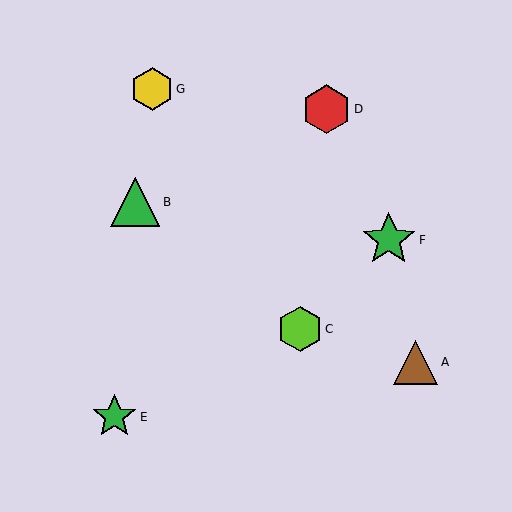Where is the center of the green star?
The center of the green star is at (114, 417).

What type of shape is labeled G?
Shape G is a yellow hexagon.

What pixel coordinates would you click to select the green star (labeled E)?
Click at (114, 417) to select the green star E.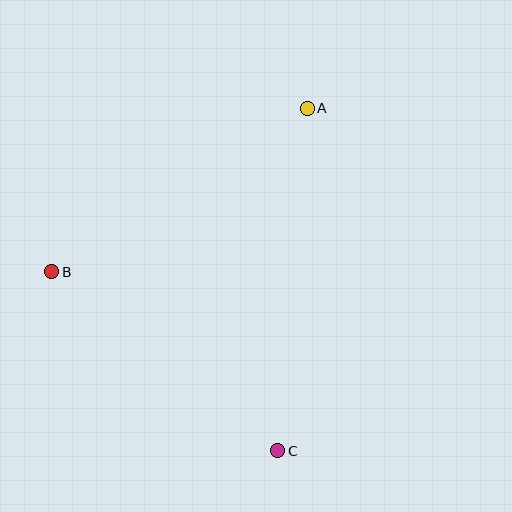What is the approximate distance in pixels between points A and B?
The distance between A and B is approximately 303 pixels.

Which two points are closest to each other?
Points B and C are closest to each other.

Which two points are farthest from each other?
Points A and C are farthest from each other.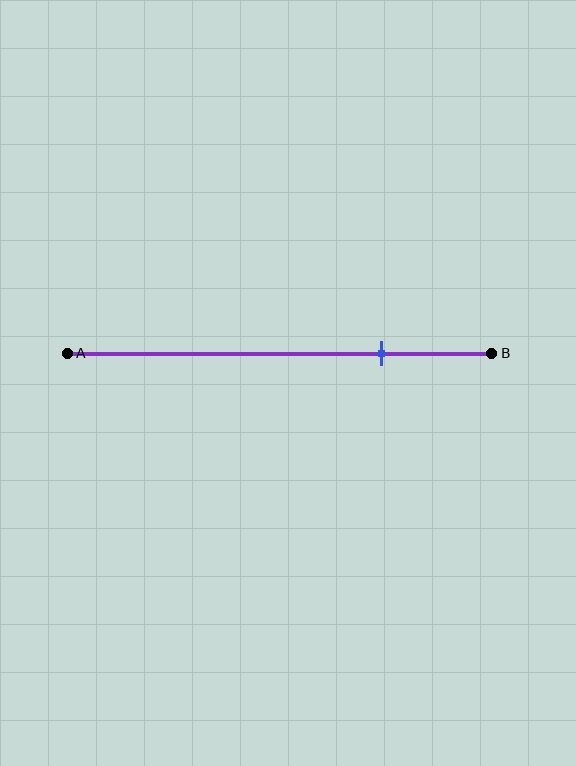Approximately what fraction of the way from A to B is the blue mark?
The blue mark is approximately 75% of the way from A to B.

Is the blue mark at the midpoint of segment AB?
No, the mark is at about 75% from A, not at the 50% midpoint.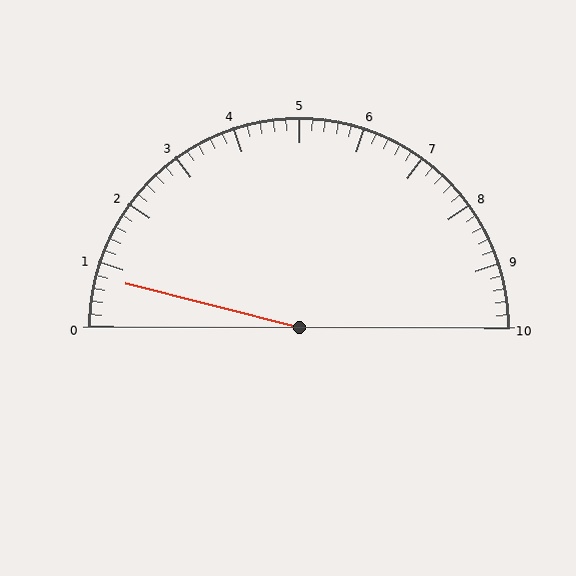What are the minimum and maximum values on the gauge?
The gauge ranges from 0 to 10.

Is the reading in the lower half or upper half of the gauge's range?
The reading is in the lower half of the range (0 to 10).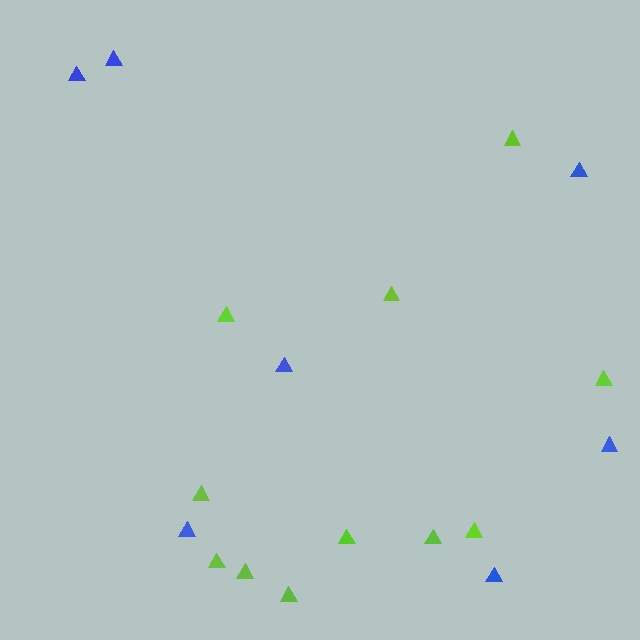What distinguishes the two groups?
There are 2 groups: one group of lime triangles (11) and one group of blue triangles (7).